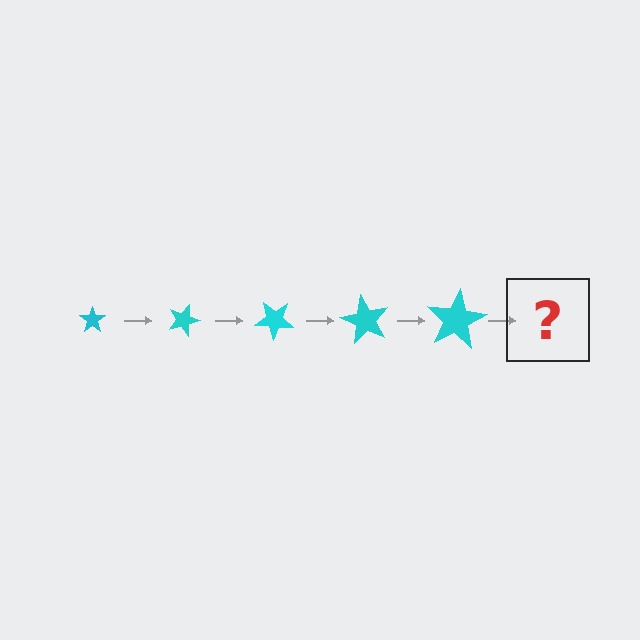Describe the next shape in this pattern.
It should be a star, larger than the previous one and rotated 100 degrees from the start.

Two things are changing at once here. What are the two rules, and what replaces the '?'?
The two rules are that the star grows larger each step and it rotates 20 degrees each step. The '?' should be a star, larger than the previous one and rotated 100 degrees from the start.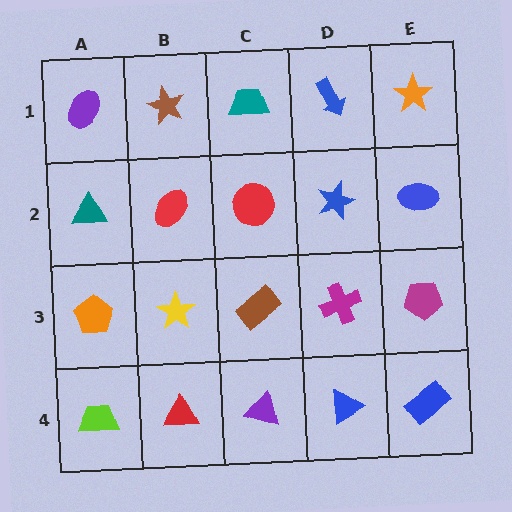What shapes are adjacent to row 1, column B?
A red ellipse (row 2, column B), a purple ellipse (row 1, column A), a teal trapezoid (row 1, column C).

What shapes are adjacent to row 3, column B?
A red ellipse (row 2, column B), a red triangle (row 4, column B), an orange pentagon (row 3, column A), a brown rectangle (row 3, column C).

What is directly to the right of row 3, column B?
A brown rectangle.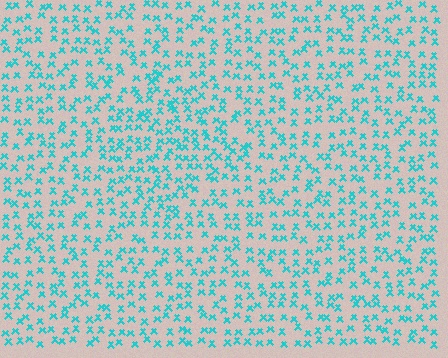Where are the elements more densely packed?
The elements are more densely packed inside the diamond boundary.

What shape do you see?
I see a diamond.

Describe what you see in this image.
The image contains small cyan elements arranged at two different densities. A diamond-shaped region is visible where the elements are more densely packed than the surrounding area.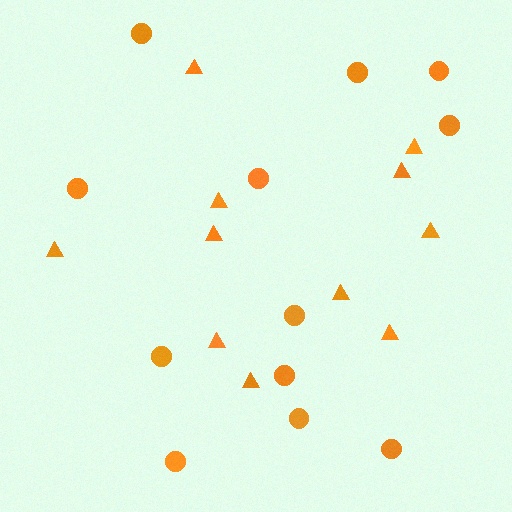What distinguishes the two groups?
There are 2 groups: one group of circles (12) and one group of triangles (11).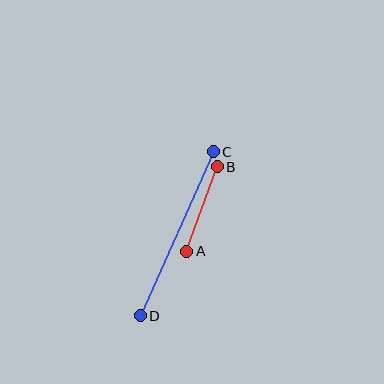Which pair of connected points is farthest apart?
Points C and D are farthest apart.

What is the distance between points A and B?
The distance is approximately 90 pixels.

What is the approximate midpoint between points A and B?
The midpoint is at approximately (202, 209) pixels.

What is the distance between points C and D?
The distance is approximately 180 pixels.